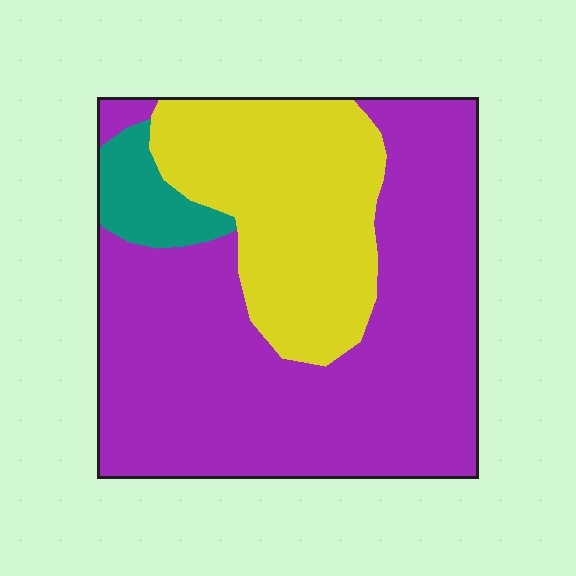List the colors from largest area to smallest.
From largest to smallest: purple, yellow, teal.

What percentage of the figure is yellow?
Yellow covers about 30% of the figure.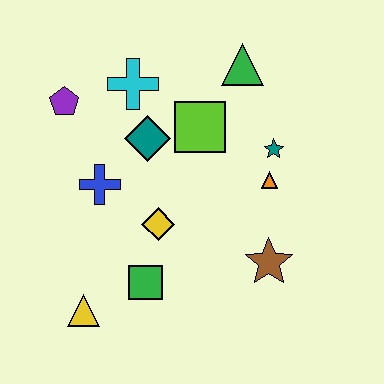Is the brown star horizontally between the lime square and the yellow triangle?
No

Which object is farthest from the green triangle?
The yellow triangle is farthest from the green triangle.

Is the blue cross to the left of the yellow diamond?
Yes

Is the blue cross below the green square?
No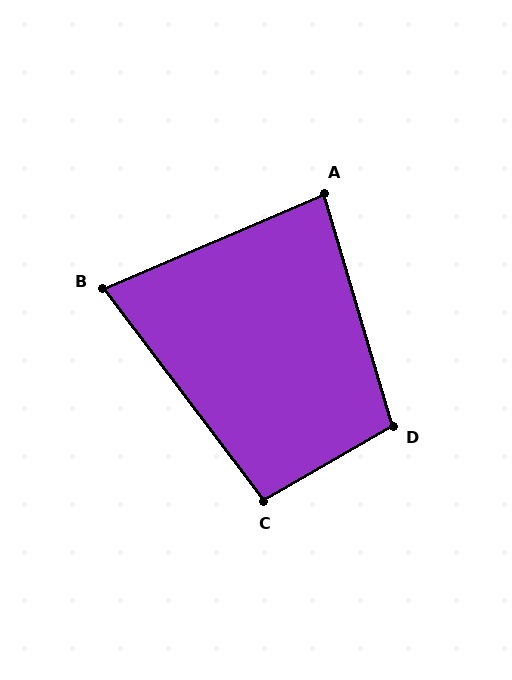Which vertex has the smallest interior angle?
B, at approximately 76 degrees.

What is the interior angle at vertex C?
Approximately 97 degrees (obtuse).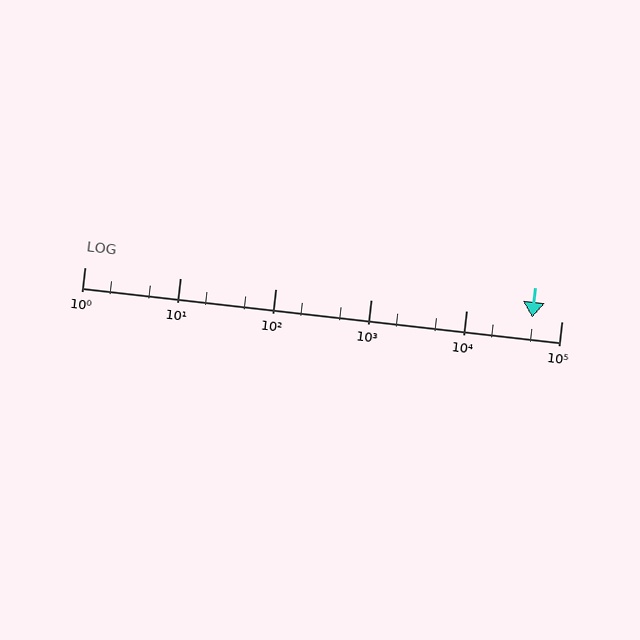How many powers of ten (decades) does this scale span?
The scale spans 5 decades, from 1 to 100000.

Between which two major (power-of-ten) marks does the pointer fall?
The pointer is between 10000 and 100000.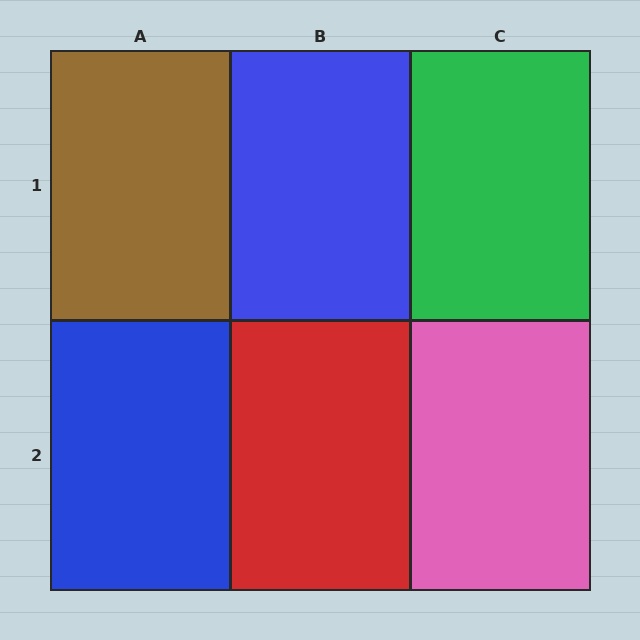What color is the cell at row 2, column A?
Blue.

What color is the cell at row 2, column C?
Pink.